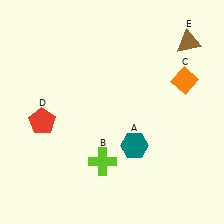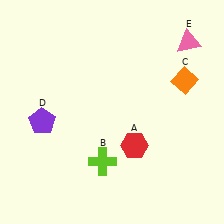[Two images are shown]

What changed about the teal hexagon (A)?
In Image 1, A is teal. In Image 2, it changed to red.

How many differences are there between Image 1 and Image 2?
There are 3 differences between the two images.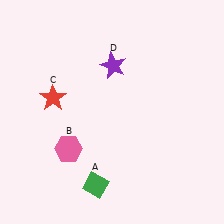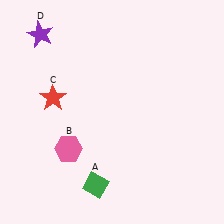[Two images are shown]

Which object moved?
The purple star (D) moved left.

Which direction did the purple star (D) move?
The purple star (D) moved left.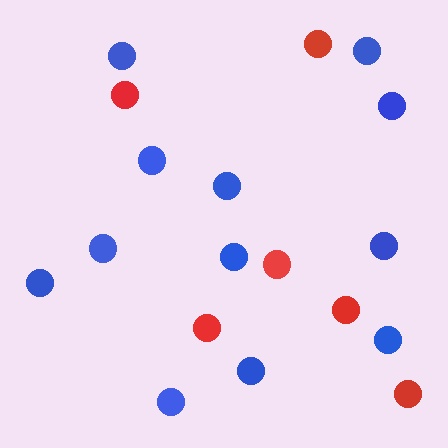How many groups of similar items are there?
There are 2 groups: one group of red circles (6) and one group of blue circles (12).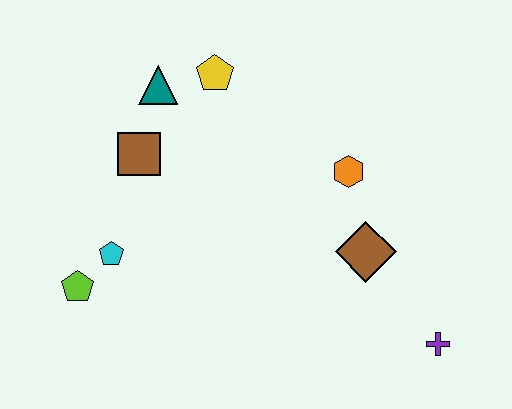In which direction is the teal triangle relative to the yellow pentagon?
The teal triangle is to the left of the yellow pentagon.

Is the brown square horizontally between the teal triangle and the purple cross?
No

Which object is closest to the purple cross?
The brown diamond is closest to the purple cross.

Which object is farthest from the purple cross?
The teal triangle is farthest from the purple cross.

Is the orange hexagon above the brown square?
No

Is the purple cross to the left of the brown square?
No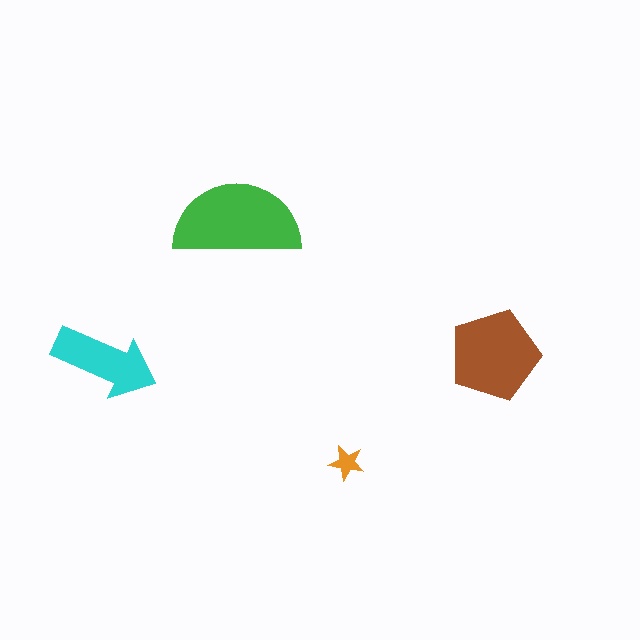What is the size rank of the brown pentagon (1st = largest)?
2nd.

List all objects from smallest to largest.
The orange star, the cyan arrow, the brown pentagon, the green semicircle.